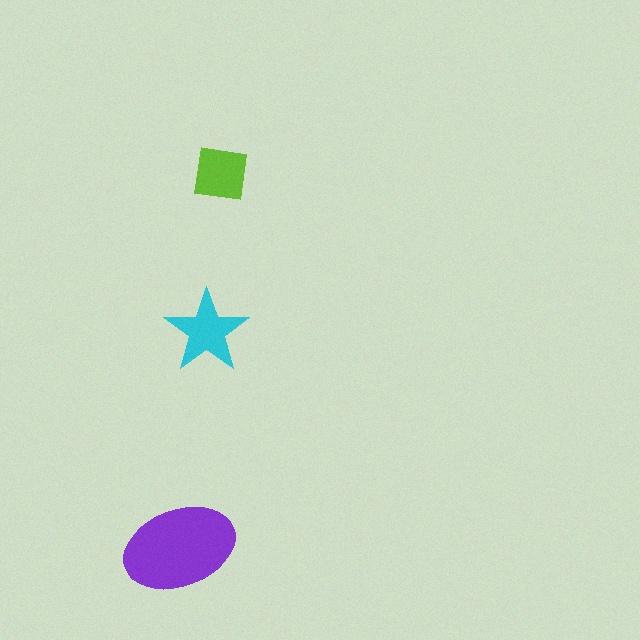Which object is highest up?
The lime square is topmost.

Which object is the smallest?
The lime square.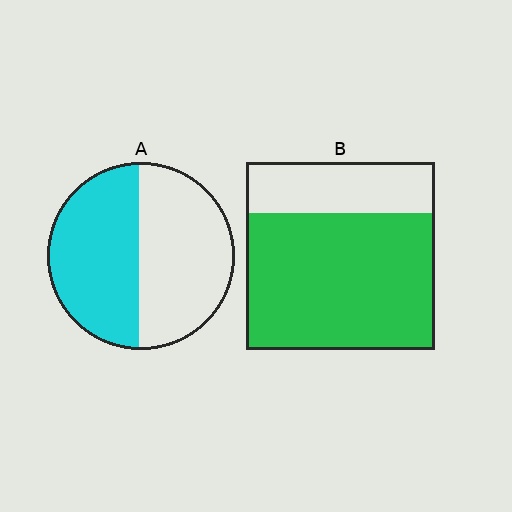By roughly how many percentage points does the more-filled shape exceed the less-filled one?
By roughly 25 percentage points (B over A).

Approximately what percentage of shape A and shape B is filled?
A is approximately 50% and B is approximately 75%.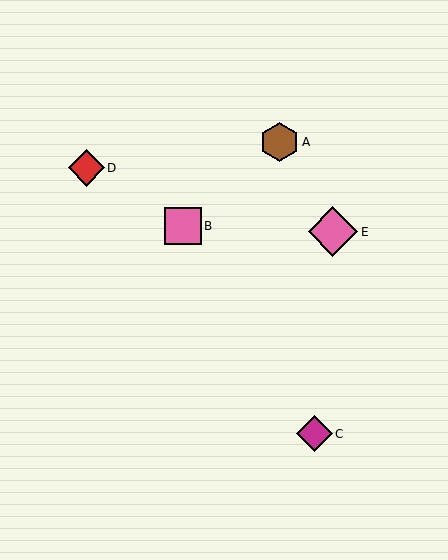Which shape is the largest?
The pink diamond (labeled E) is the largest.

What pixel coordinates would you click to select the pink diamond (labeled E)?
Click at (333, 232) to select the pink diamond E.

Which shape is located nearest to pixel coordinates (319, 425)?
The magenta diamond (labeled C) at (314, 434) is nearest to that location.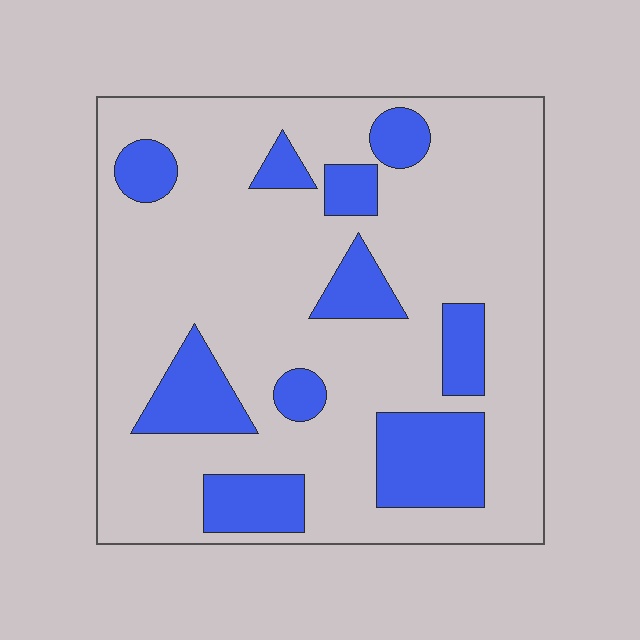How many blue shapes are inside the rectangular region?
10.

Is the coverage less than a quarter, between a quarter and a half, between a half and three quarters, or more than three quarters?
Less than a quarter.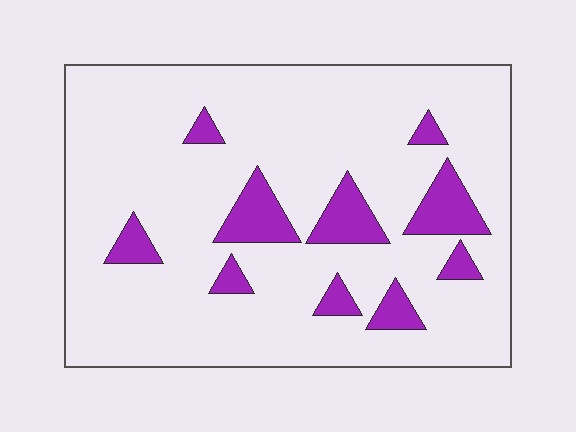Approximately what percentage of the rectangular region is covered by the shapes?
Approximately 15%.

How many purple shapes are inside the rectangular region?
10.